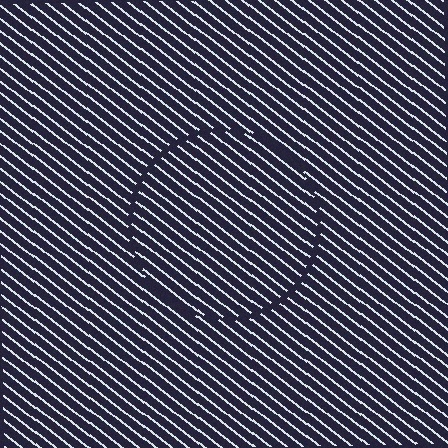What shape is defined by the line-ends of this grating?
An illusory circle. The interior of the shape contains the same grating, shifted by half a period — the contour is defined by the phase discontinuity where line-ends from the inner and outer gratings abut.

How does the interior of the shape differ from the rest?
The interior of the shape contains the same grating, shifted by half a period — the contour is defined by the phase discontinuity where line-ends from the inner and outer gratings abut.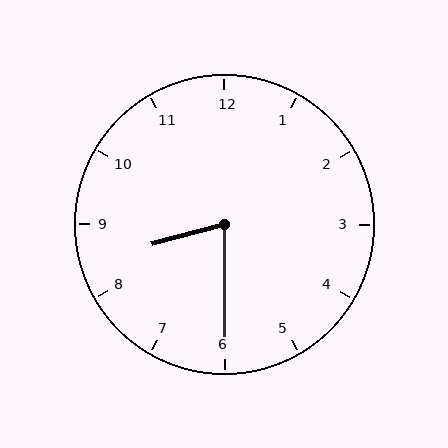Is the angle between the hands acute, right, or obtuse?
It is acute.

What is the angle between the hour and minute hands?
Approximately 75 degrees.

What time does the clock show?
8:30.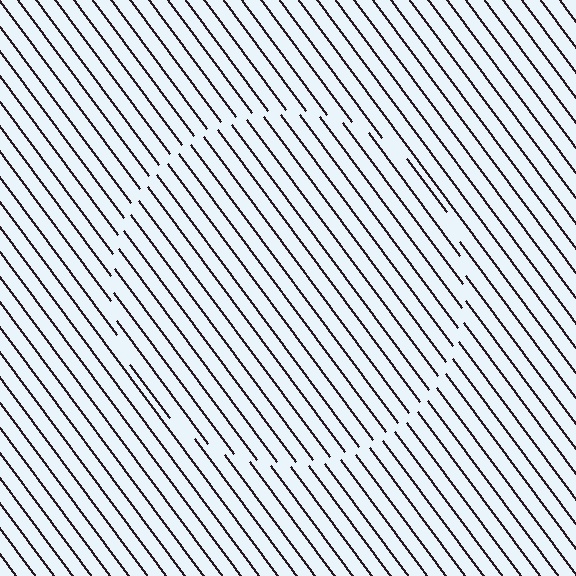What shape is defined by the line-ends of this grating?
An illusory circle. The interior of the shape contains the same grating, shifted by half a period — the contour is defined by the phase discontinuity where line-ends from the inner and outer gratings abut.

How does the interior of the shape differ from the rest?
The interior of the shape contains the same grating, shifted by half a period — the contour is defined by the phase discontinuity where line-ends from the inner and outer gratings abut.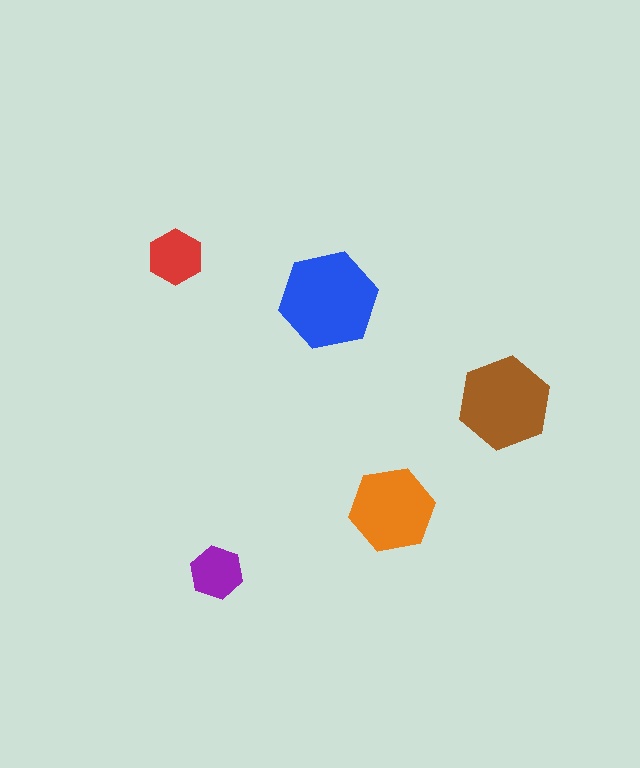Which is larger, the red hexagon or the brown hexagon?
The brown one.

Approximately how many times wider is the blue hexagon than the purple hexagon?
About 2 times wider.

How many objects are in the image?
There are 5 objects in the image.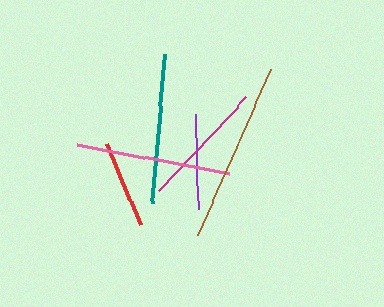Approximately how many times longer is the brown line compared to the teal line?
The brown line is approximately 1.2 times the length of the teal line.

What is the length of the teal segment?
The teal segment is approximately 150 pixels long.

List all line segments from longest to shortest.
From longest to shortest: brown, pink, teal, magenta, purple, red.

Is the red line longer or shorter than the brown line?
The brown line is longer than the red line.